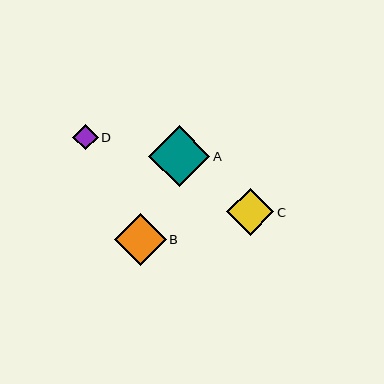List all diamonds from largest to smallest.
From largest to smallest: A, B, C, D.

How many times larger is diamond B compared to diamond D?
Diamond B is approximately 2.0 times the size of diamond D.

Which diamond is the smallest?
Diamond D is the smallest with a size of approximately 25 pixels.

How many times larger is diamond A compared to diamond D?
Diamond A is approximately 2.4 times the size of diamond D.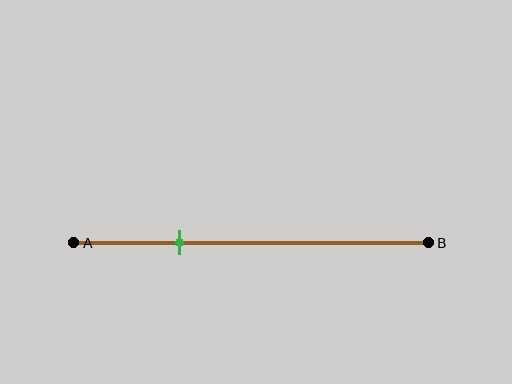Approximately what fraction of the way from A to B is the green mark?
The green mark is approximately 30% of the way from A to B.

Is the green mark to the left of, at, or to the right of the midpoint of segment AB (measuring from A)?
The green mark is to the left of the midpoint of segment AB.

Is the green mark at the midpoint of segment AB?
No, the mark is at about 30% from A, not at the 50% midpoint.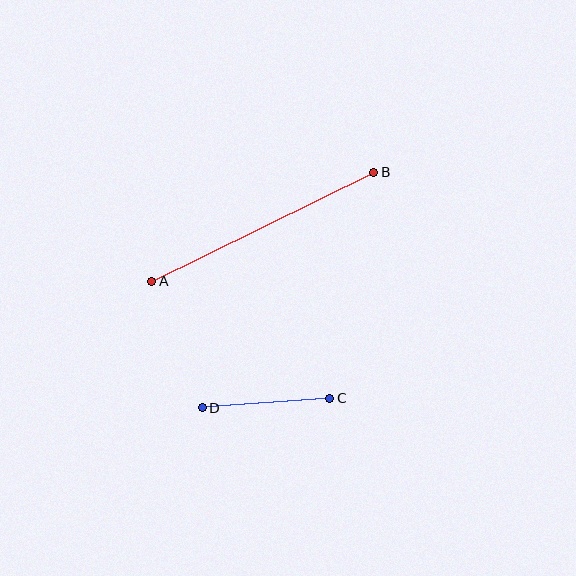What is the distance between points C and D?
The distance is approximately 128 pixels.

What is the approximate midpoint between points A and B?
The midpoint is at approximately (263, 227) pixels.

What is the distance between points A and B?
The distance is approximately 247 pixels.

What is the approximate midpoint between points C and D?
The midpoint is at approximately (266, 403) pixels.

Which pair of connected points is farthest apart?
Points A and B are farthest apart.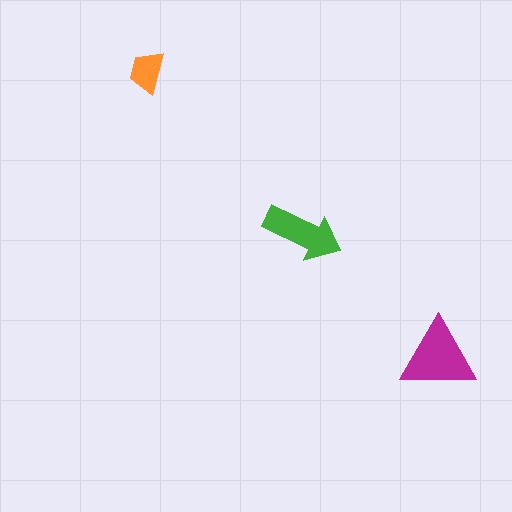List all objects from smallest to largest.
The orange trapezoid, the green arrow, the magenta triangle.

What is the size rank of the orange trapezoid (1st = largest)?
3rd.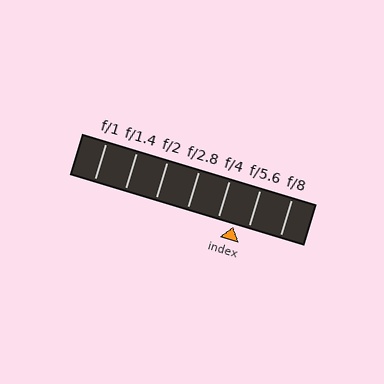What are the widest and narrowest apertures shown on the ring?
The widest aperture shown is f/1 and the narrowest is f/8.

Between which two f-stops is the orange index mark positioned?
The index mark is between f/4 and f/5.6.